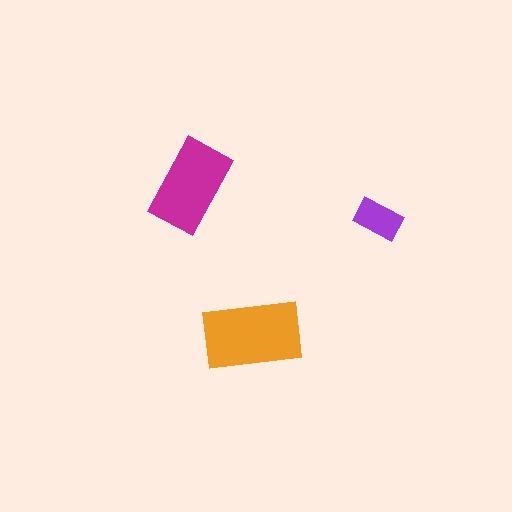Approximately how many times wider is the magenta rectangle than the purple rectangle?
About 2 times wider.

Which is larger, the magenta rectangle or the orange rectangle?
The orange one.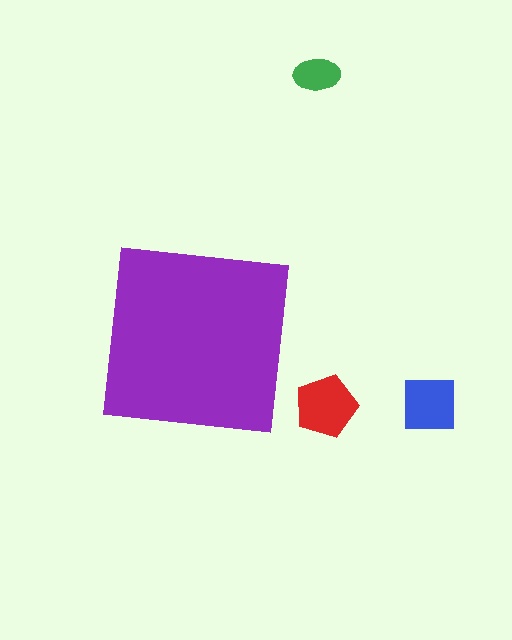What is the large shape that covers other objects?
A purple square.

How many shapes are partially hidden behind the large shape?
0 shapes are partially hidden.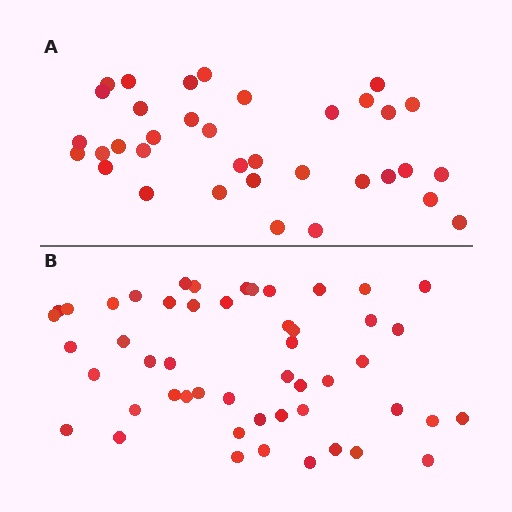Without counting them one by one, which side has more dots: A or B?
Region B (the bottom region) has more dots.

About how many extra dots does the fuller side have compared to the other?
Region B has approximately 15 more dots than region A.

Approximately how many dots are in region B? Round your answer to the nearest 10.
About 50 dots.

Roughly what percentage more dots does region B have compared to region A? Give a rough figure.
About 45% more.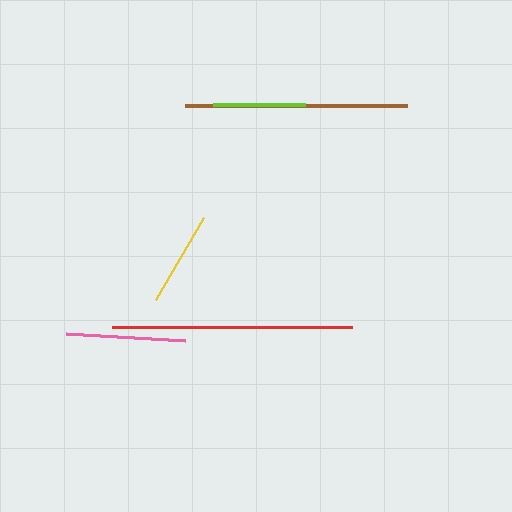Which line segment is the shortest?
The lime line is the shortest at approximately 91 pixels.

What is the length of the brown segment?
The brown segment is approximately 222 pixels long.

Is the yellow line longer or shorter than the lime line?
The yellow line is longer than the lime line.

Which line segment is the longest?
The red line is the longest at approximately 240 pixels.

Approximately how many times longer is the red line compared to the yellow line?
The red line is approximately 2.5 times the length of the yellow line.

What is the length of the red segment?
The red segment is approximately 240 pixels long.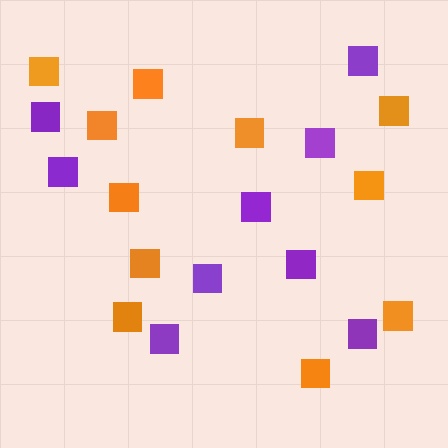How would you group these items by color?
There are 2 groups: one group of purple squares (9) and one group of orange squares (11).